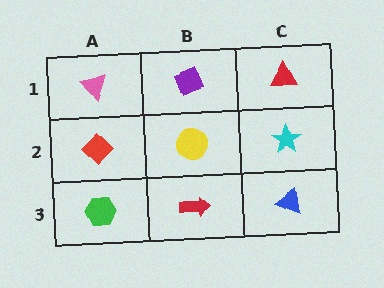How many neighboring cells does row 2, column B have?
4.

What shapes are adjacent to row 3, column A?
A red diamond (row 2, column A), a red arrow (row 3, column B).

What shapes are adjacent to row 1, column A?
A red diamond (row 2, column A), a purple diamond (row 1, column B).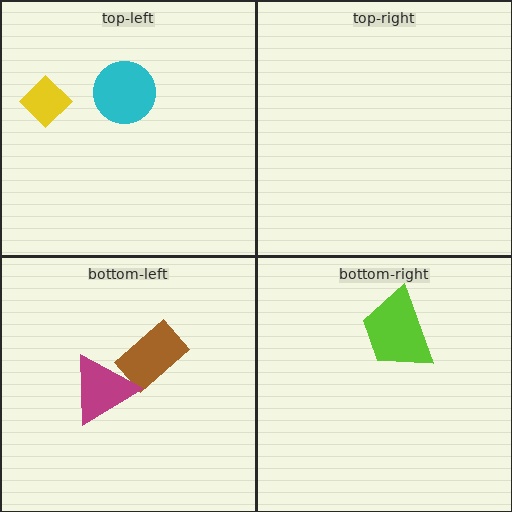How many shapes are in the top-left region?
2.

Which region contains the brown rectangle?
The bottom-left region.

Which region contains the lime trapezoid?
The bottom-right region.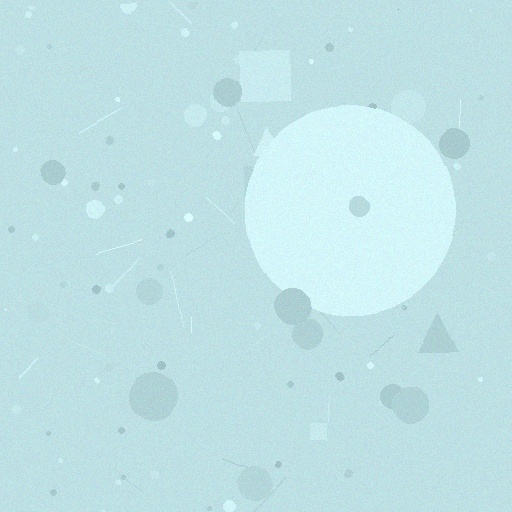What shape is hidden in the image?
A circle is hidden in the image.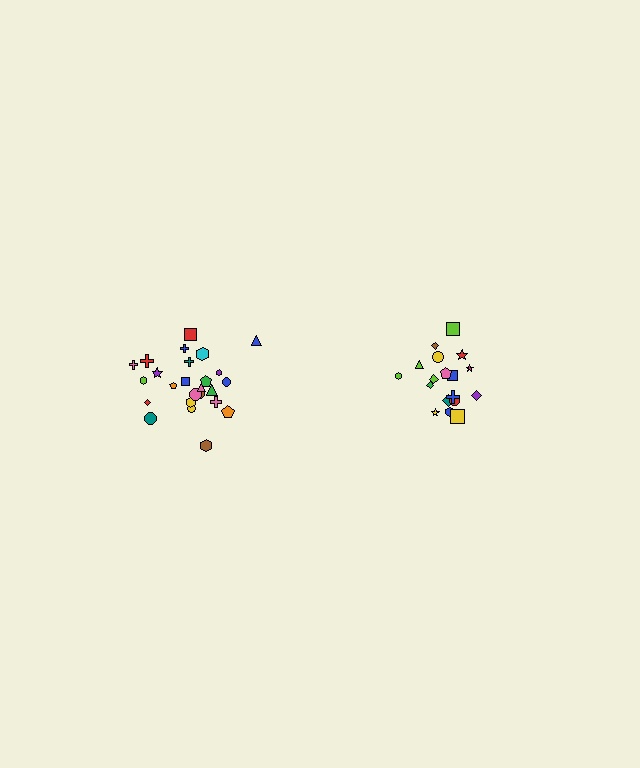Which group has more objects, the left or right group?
The left group.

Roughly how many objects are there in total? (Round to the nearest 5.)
Roughly 45 objects in total.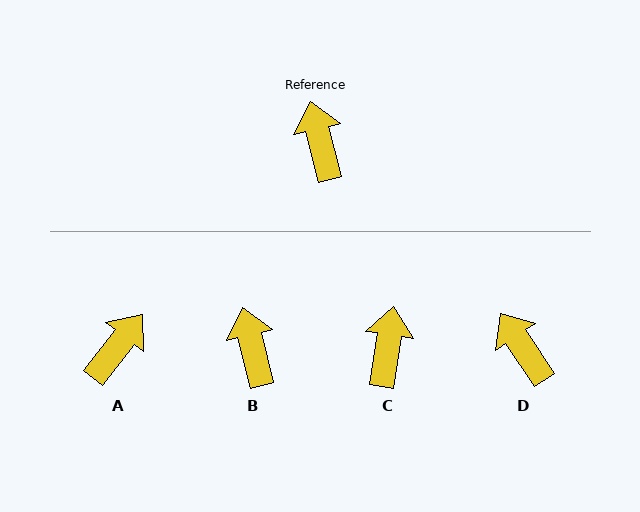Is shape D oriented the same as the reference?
No, it is off by about 20 degrees.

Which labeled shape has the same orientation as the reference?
B.